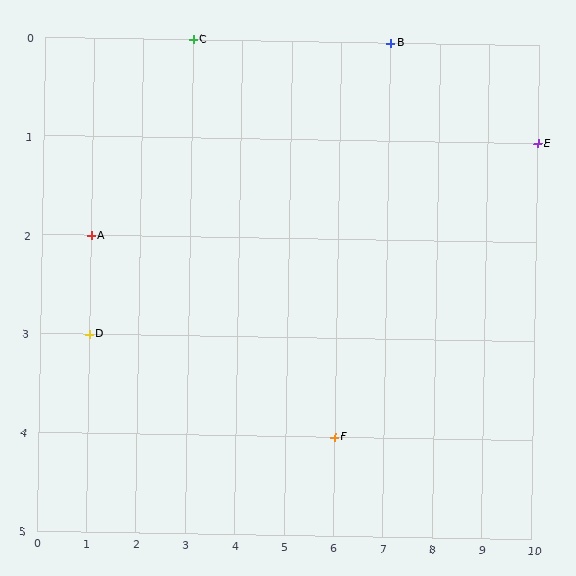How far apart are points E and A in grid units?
Points E and A are 9 columns and 1 row apart (about 9.1 grid units diagonally).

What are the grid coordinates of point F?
Point F is at grid coordinates (6, 4).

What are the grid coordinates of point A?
Point A is at grid coordinates (1, 2).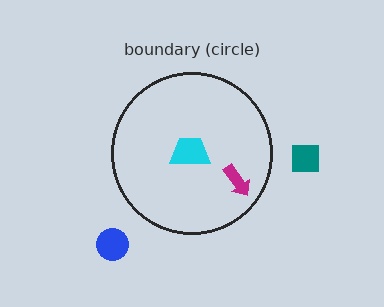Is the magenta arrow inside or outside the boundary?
Inside.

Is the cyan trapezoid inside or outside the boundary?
Inside.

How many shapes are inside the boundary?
2 inside, 2 outside.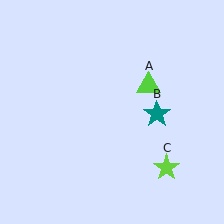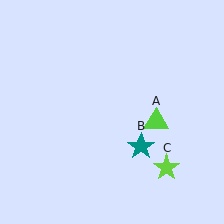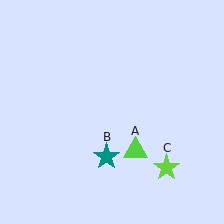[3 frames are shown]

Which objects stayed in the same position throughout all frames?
Lime star (object C) remained stationary.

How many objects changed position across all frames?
2 objects changed position: lime triangle (object A), teal star (object B).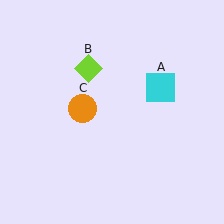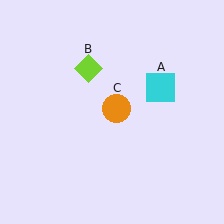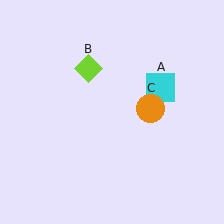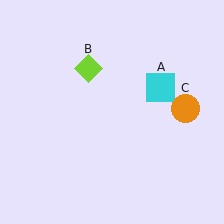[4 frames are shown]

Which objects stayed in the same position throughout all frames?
Cyan square (object A) and lime diamond (object B) remained stationary.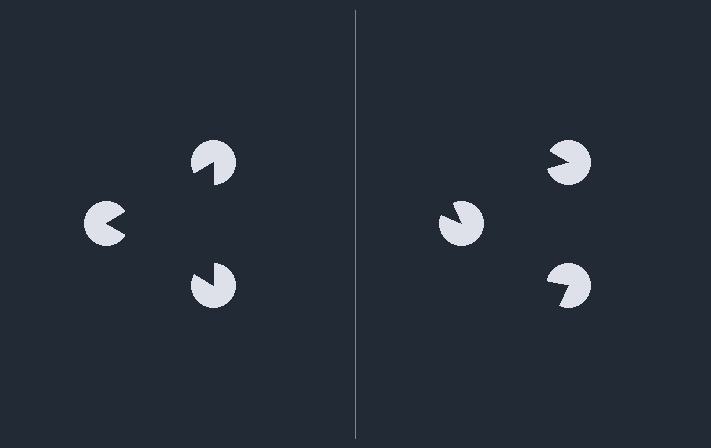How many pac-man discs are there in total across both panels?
6 — 3 on each side.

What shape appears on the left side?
An illusory triangle.